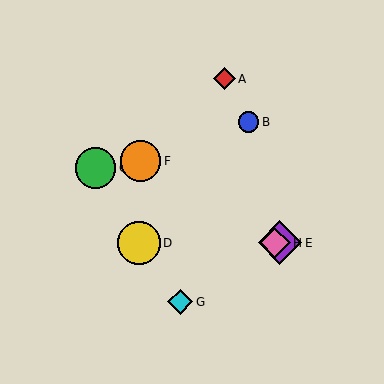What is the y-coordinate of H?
Object H is at y≈243.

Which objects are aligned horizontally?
Objects D, E, H are aligned horizontally.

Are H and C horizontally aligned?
No, H is at y≈243 and C is at y≈168.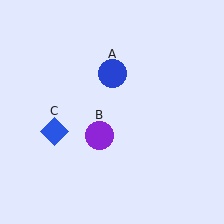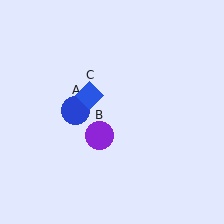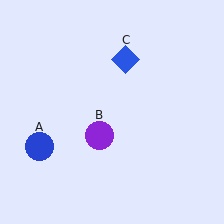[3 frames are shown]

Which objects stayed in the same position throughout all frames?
Purple circle (object B) remained stationary.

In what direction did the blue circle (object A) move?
The blue circle (object A) moved down and to the left.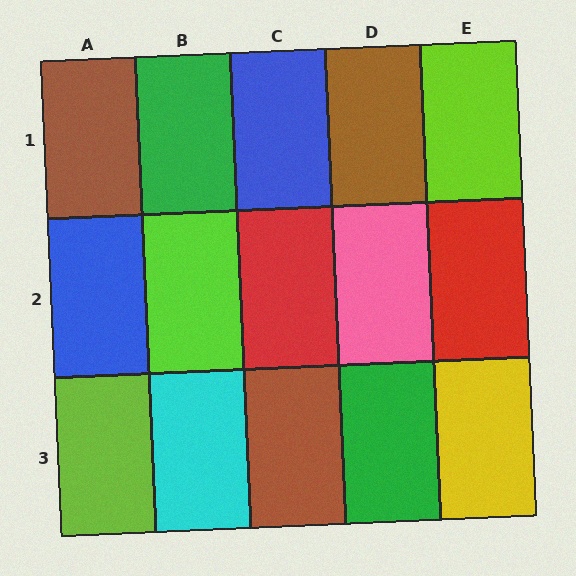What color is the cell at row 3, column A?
Lime.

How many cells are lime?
3 cells are lime.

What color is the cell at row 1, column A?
Brown.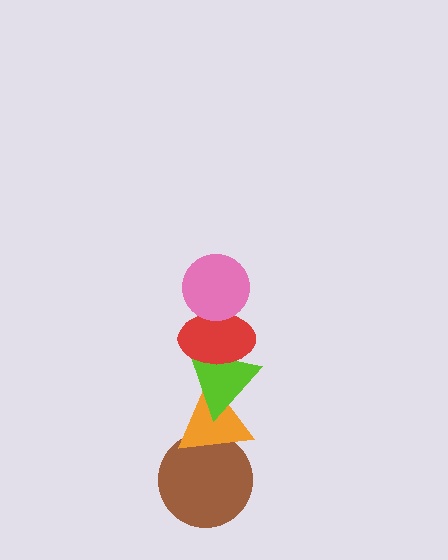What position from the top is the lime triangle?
The lime triangle is 3rd from the top.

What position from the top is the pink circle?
The pink circle is 1st from the top.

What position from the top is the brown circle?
The brown circle is 5th from the top.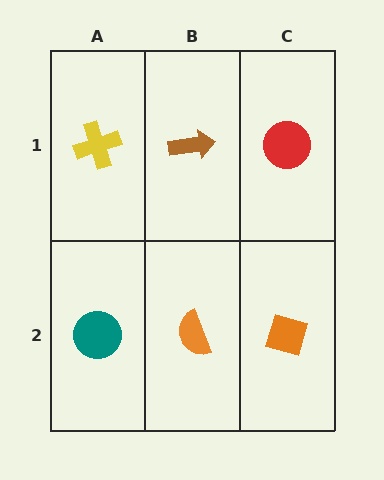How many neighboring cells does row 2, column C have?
2.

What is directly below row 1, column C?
An orange diamond.